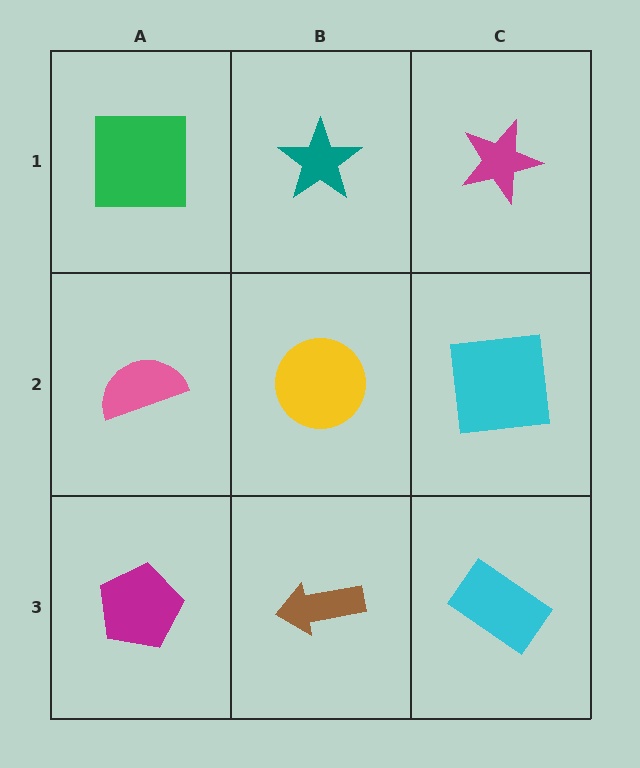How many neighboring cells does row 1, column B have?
3.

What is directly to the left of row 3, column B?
A magenta pentagon.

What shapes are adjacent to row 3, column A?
A pink semicircle (row 2, column A), a brown arrow (row 3, column B).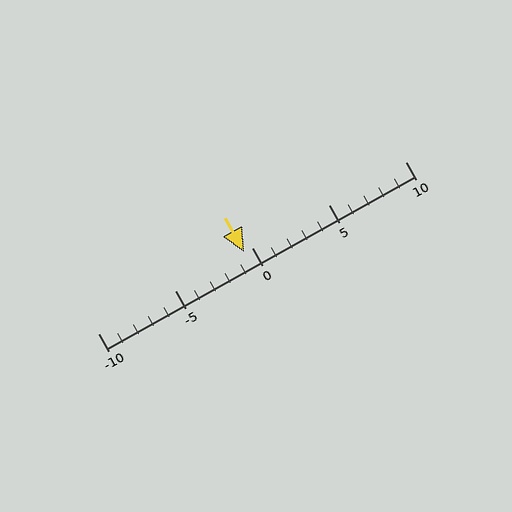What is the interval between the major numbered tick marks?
The major tick marks are spaced 5 units apart.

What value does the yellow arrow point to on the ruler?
The yellow arrow points to approximately 0.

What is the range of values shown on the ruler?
The ruler shows values from -10 to 10.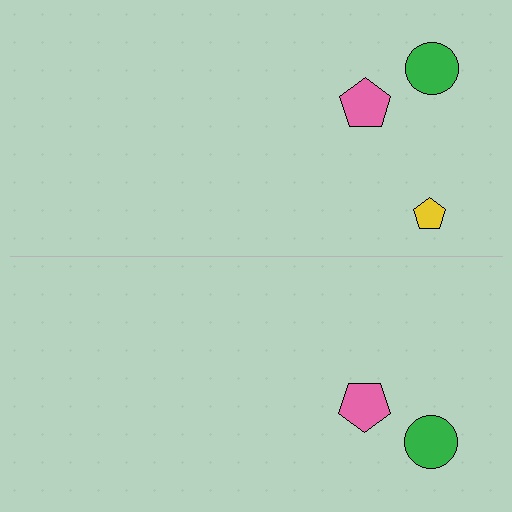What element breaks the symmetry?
A yellow pentagon is missing from the bottom side.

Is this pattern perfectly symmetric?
No, the pattern is not perfectly symmetric. A yellow pentagon is missing from the bottom side.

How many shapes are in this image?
There are 5 shapes in this image.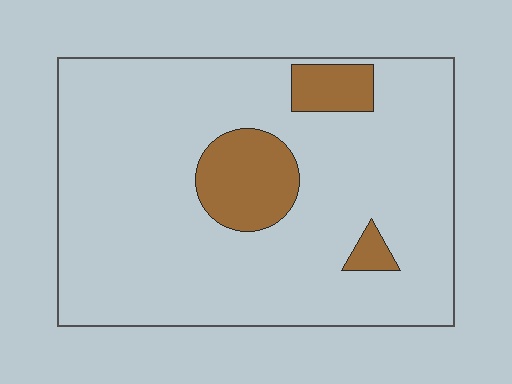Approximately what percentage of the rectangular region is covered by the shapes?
Approximately 15%.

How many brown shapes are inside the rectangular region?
3.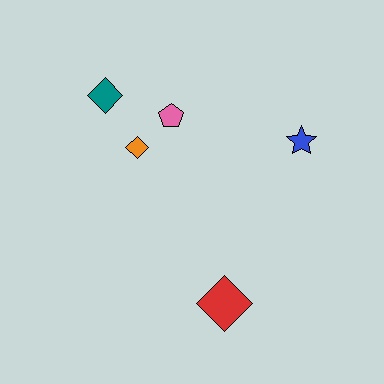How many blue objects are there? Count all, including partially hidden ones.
There is 1 blue object.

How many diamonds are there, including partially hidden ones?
There are 3 diamonds.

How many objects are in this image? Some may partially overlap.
There are 5 objects.